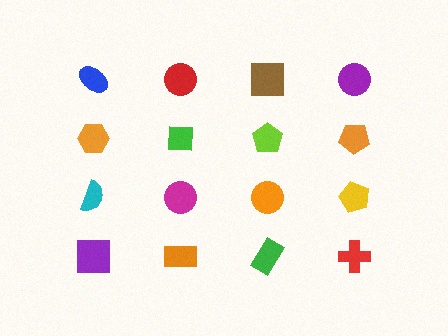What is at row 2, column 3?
A lime pentagon.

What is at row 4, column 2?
An orange rectangle.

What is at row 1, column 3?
A brown square.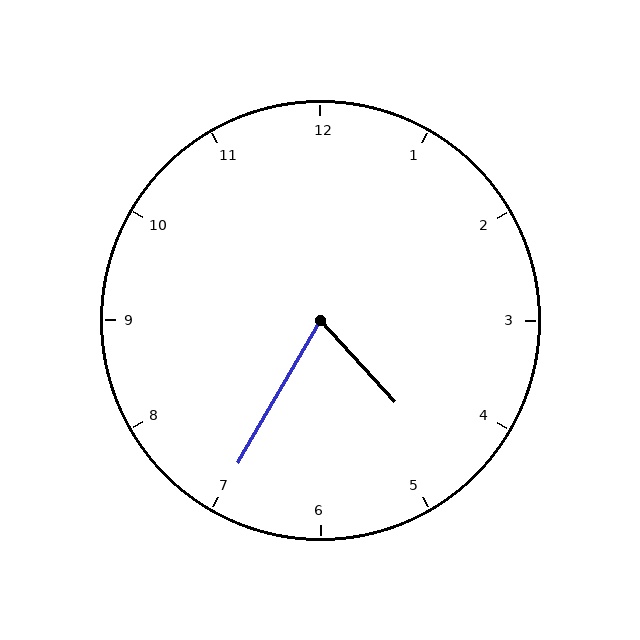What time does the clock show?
4:35.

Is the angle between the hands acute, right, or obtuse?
It is acute.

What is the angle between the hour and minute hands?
Approximately 72 degrees.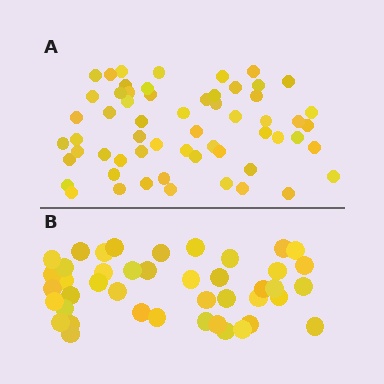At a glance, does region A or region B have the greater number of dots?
Region A (the top region) has more dots.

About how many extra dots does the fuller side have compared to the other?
Region A has approximately 15 more dots than region B.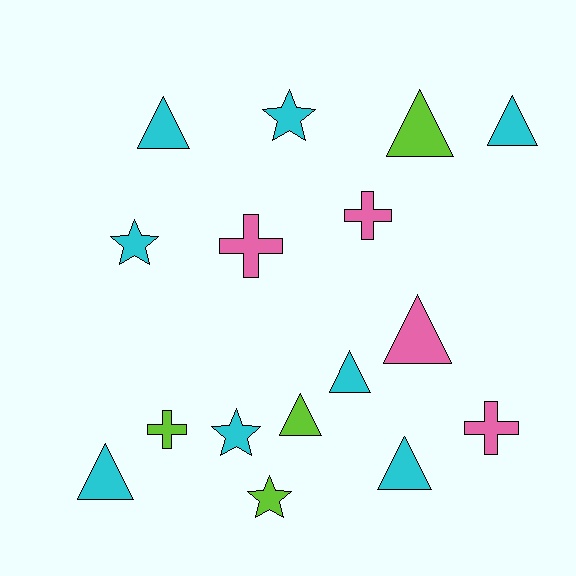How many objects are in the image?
There are 16 objects.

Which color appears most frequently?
Cyan, with 8 objects.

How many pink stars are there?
There are no pink stars.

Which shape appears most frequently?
Triangle, with 8 objects.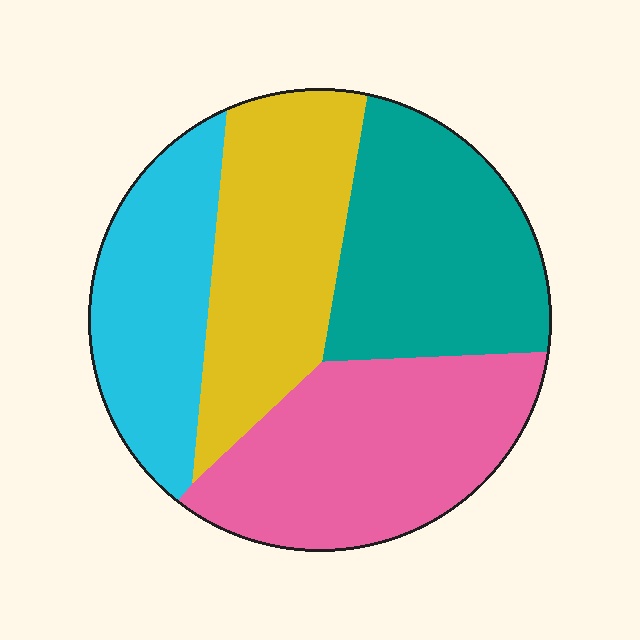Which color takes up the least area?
Cyan, at roughly 20%.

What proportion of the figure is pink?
Pink takes up about one quarter (1/4) of the figure.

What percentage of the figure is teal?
Teal takes up between a quarter and a half of the figure.